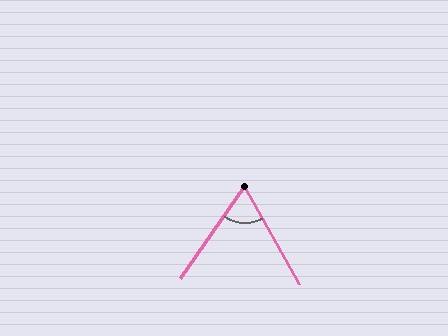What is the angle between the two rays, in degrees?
Approximately 64 degrees.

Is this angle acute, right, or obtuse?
It is acute.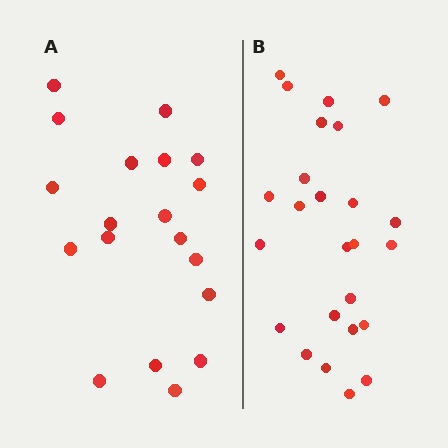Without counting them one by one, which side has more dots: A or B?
Region B (the right region) has more dots.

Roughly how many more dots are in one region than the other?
Region B has about 6 more dots than region A.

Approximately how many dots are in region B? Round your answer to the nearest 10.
About 20 dots. (The exact count is 25, which rounds to 20.)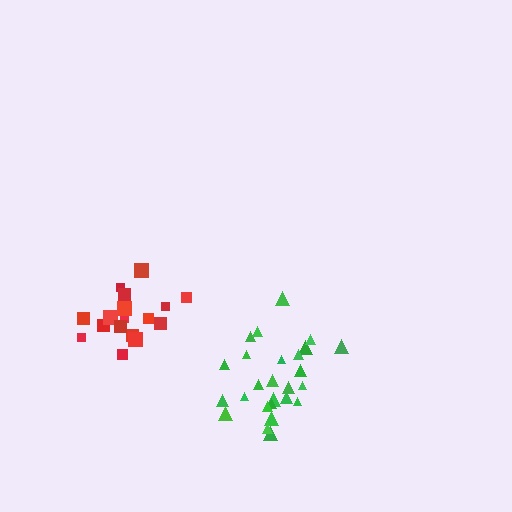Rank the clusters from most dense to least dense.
green, red.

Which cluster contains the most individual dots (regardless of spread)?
Green (26).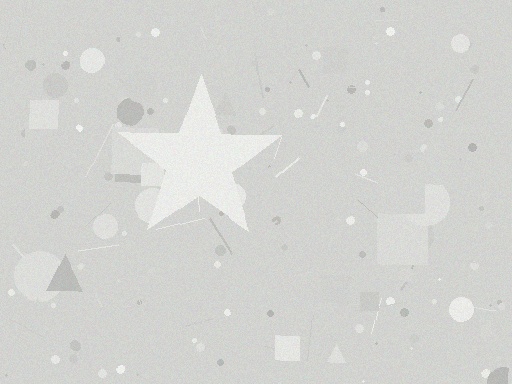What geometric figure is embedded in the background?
A star is embedded in the background.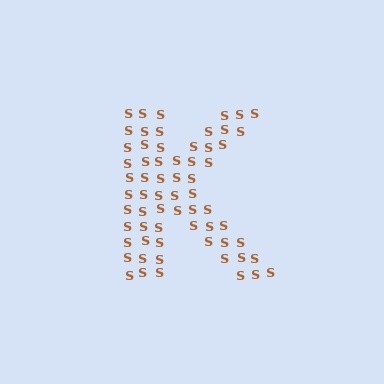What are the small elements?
The small elements are letter S's.